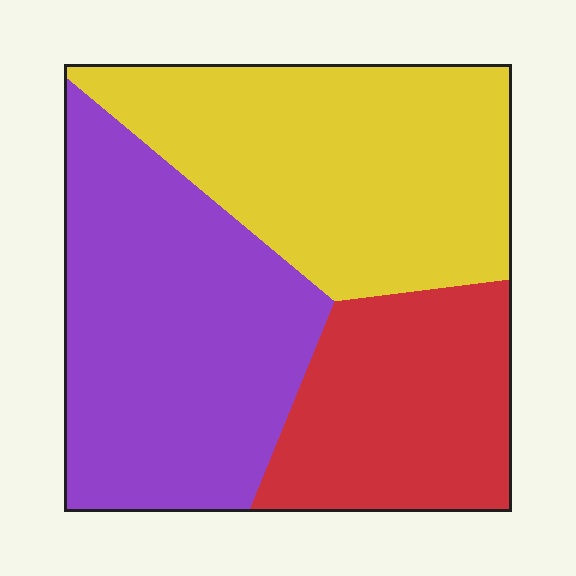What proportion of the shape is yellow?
Yellow covers around 35% of the shape.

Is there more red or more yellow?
Yellow.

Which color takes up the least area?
Red, at roughly 25%.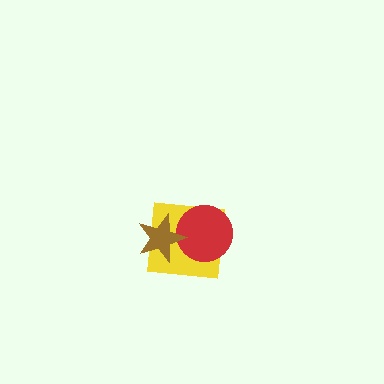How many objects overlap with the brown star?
2 objects overlap with the brown star.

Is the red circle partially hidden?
Yes, it is partially covered by another shape.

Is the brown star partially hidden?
No, no other shape covers it.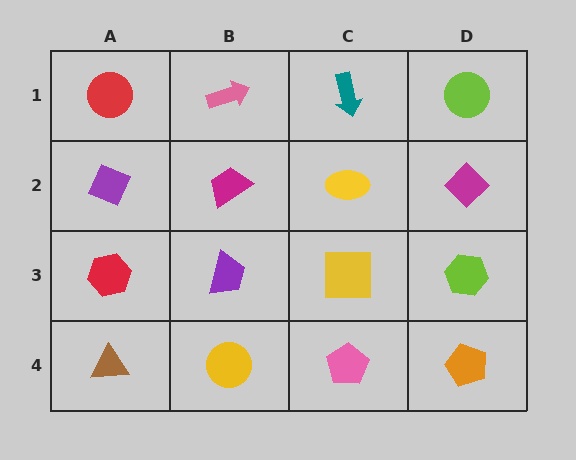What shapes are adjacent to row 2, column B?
A pink arrow (row 1, column B), a purple trapezoid (row 3, column B), a purple diamond (row 2, column A), a yellow ellipse (row 2, column C).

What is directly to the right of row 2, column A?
A magenta trapezoid.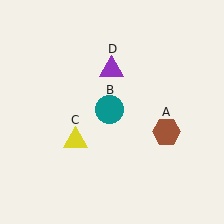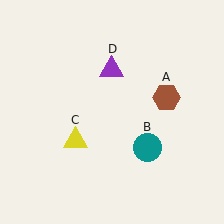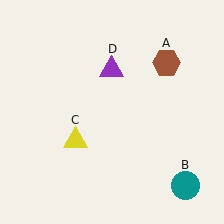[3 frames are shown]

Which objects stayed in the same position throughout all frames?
Yellow triangle (object C) and purple triangle (object D) remained stationary.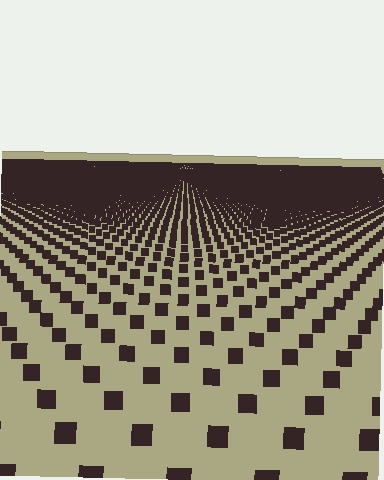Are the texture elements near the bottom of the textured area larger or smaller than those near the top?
Larger. Near the bottom, elements are closer to the viewer and appear at a bigger on-screen size.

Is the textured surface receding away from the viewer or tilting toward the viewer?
The surface is receding away from the viewer. Texture elements get smaller and denser toward the top.